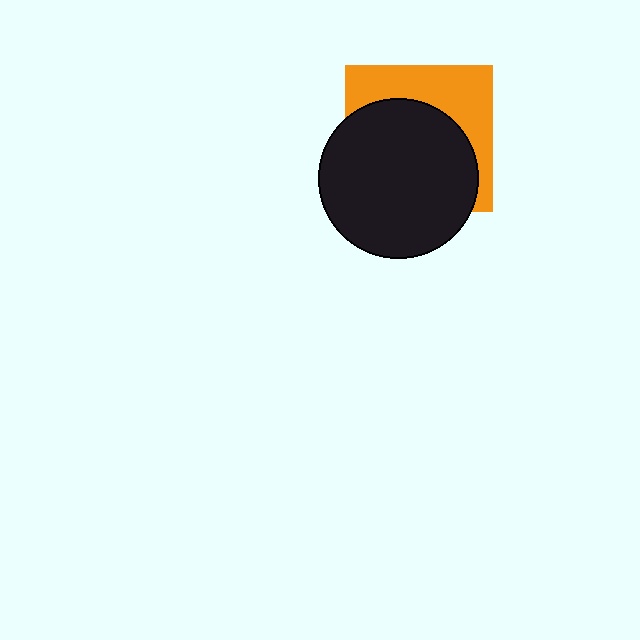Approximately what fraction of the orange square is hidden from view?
Roughly 62% of the orange square is hidden behind the black circle.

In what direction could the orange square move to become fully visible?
The orange square could move up. That would shift it out from behind the black circle entirely.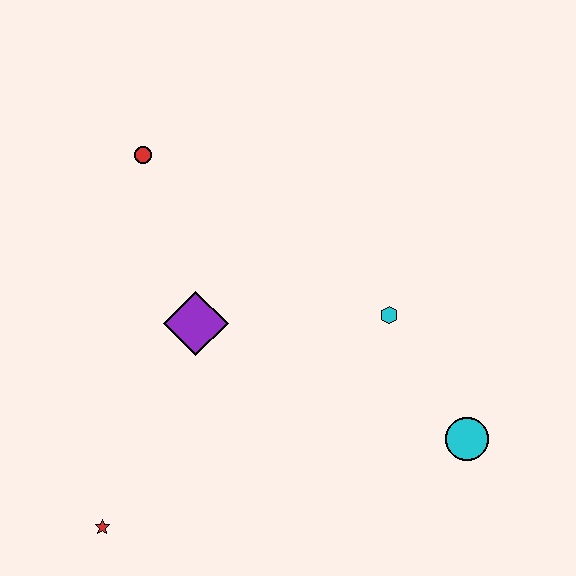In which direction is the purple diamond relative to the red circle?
The purple diamond is below the red circle.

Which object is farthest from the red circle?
The cyan circle is farthest from the red circle.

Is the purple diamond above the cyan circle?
Yes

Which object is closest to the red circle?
The purple diamond is closest to the red circle.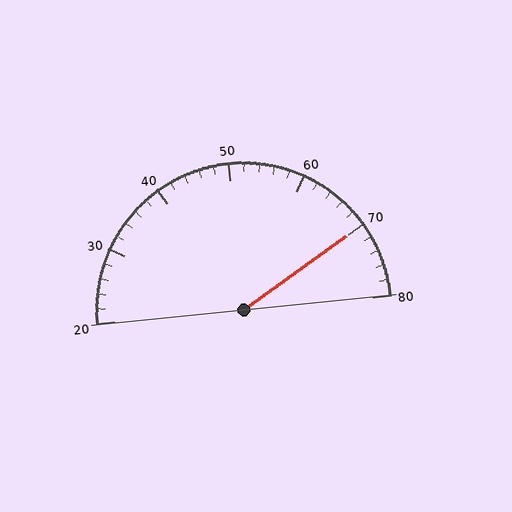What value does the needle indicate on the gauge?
The needle indicates approximately 70.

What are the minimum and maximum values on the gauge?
The gauge ranges from 20 to 80.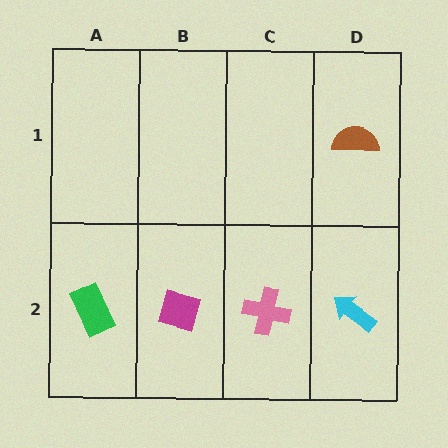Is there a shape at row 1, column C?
No, that cell is empty.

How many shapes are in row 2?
4 shapes.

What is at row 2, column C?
A pink cross.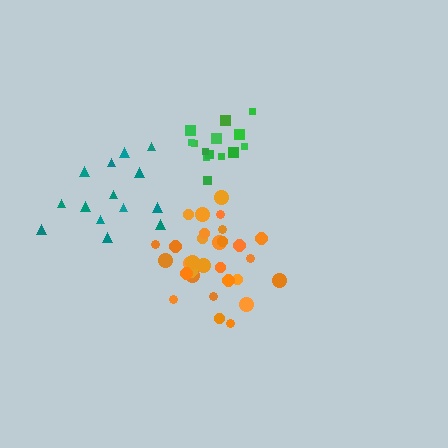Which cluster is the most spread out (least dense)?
Teal.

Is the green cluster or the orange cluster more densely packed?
Orange.